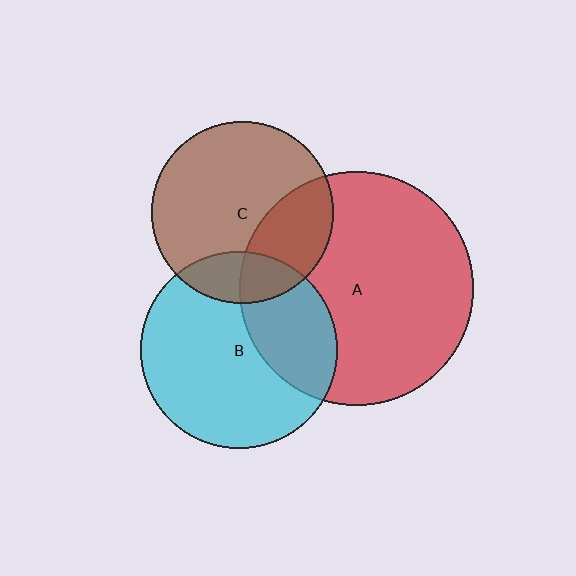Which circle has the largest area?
Circle A (red).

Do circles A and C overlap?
Yes.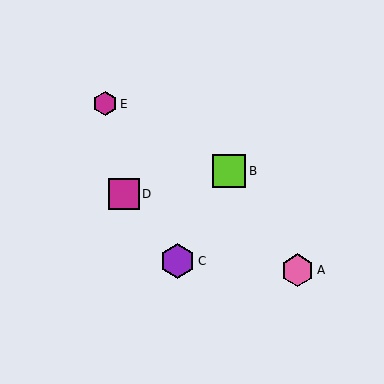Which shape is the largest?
The purple hexagon (labeled C) is the largest.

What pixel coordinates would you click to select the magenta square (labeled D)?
Click at (124, 194) to select the magenta square D.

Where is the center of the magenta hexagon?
The center of the magenta hexagon is at (105, 104).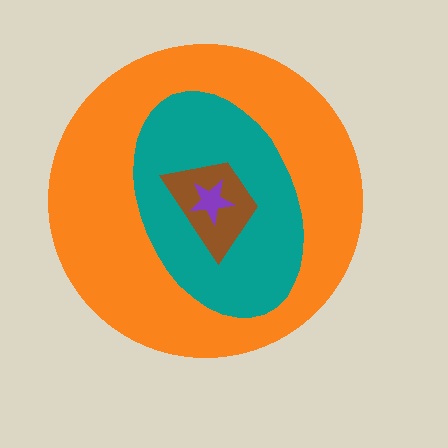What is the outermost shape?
The orange circle.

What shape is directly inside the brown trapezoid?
The purple star.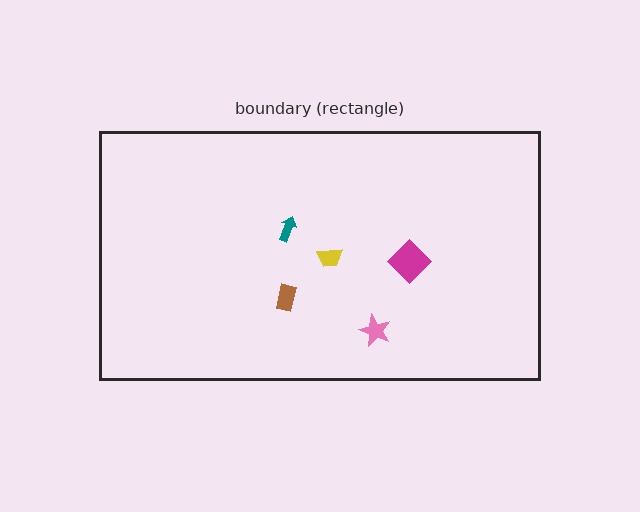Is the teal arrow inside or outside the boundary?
Inside.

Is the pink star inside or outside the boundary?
Inside.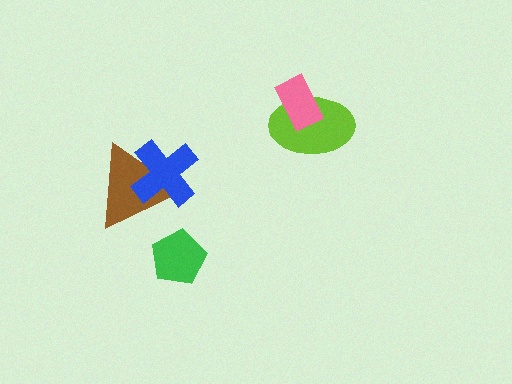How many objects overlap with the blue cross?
1 object overlaps with the blue cross.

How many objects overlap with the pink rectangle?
1 object overlaps with the pink rectangle.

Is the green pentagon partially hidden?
No, no other shape covers it.